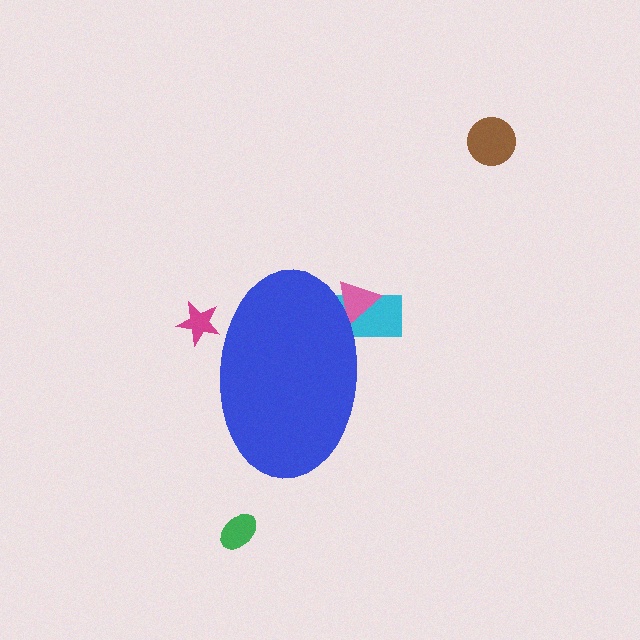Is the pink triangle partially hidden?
Yes, the pink triangle is partially hidden behind the blue ellipse.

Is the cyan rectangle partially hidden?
Yes, the cyan rectangle is partially hidden behind the blue ellipse.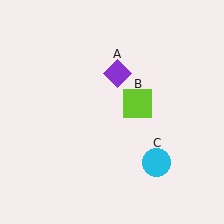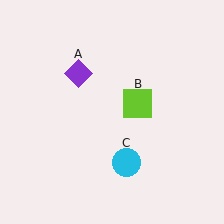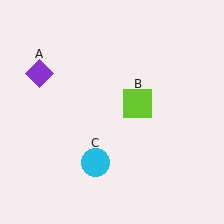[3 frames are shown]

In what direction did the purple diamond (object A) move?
The purple diamond (object A) moved left.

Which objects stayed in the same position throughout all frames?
Lime square (object B) remained stationary.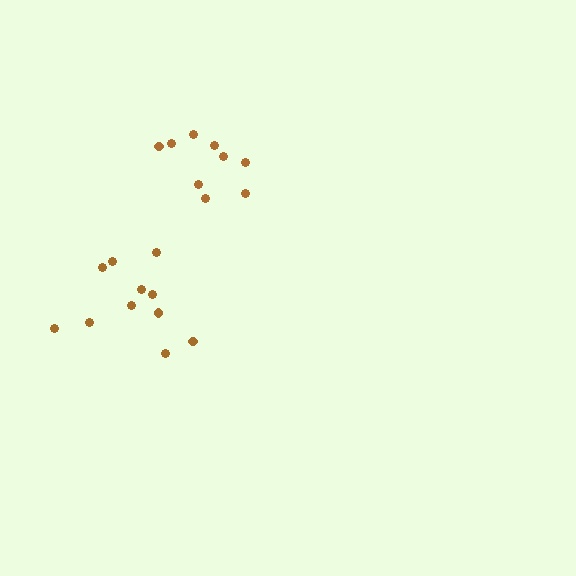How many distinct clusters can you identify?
There are 2 distinct clusters.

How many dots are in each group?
Group 1: 11 dots, Group 2: 9 dots (20 total).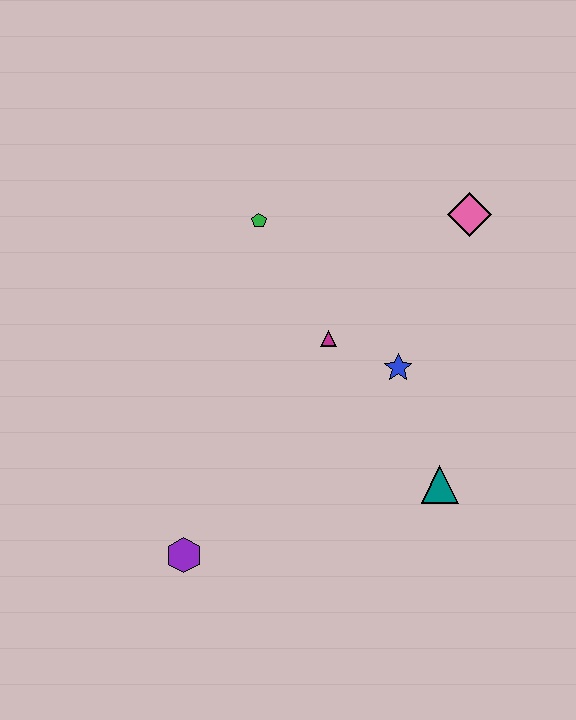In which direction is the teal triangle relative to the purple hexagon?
The teal triangle is to the right of the purple hexagon.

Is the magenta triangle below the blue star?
No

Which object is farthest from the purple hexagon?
The pink diamond is farthest from the purple hexagon.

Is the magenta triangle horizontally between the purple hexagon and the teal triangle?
Yes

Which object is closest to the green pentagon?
The magenta triangle is closest to the green pentagon.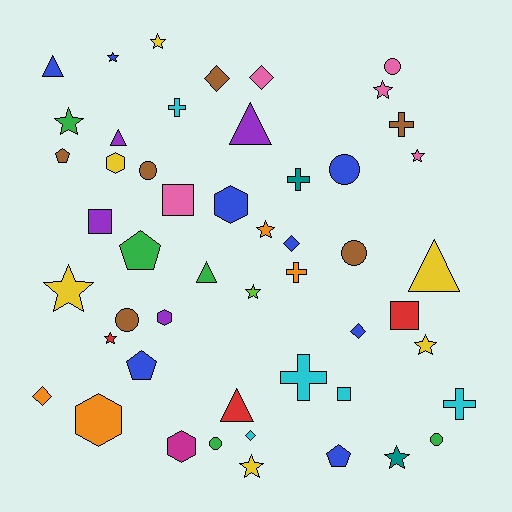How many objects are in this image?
There are 50 objects.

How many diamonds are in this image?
There are 6 diamonds.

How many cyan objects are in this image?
There are 5 cyan objects.